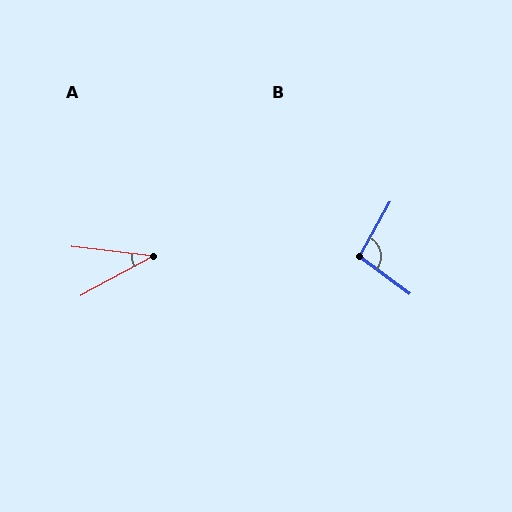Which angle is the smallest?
A, at approximately 35 degrees.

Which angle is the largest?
B, at approximately 98 degrees.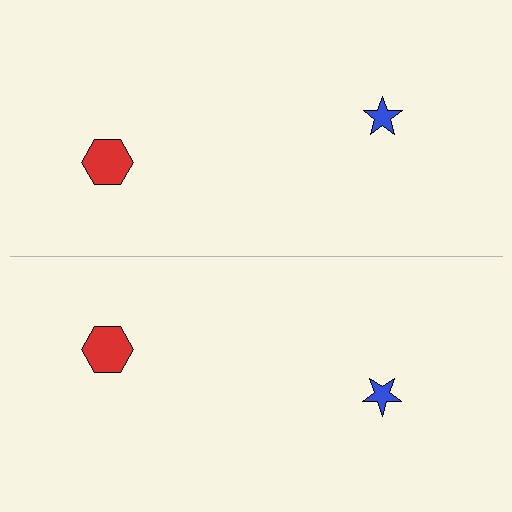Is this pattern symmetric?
Yes, this pattern has bilateral (reflection) symmetry.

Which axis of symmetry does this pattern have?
The pattern has a horizontal axis of symmetry running through the center of the image.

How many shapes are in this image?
There are 4 shapes in this image.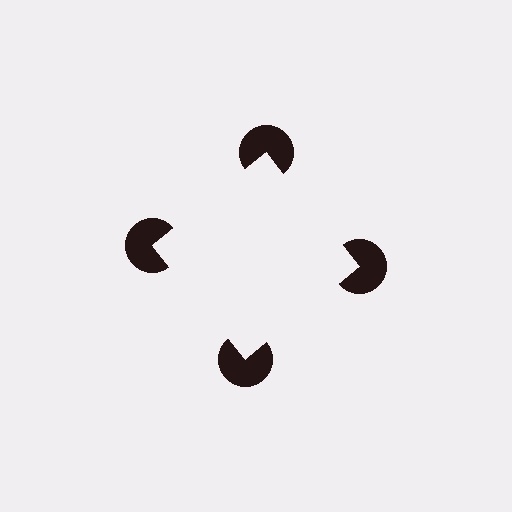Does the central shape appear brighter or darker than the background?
It typically appears slightly brighter than the background, even though no actual brightness change is drawn.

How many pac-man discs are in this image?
There are 4 — one at each vertex of the illusory square.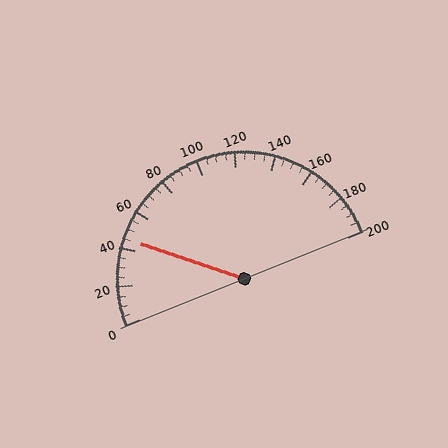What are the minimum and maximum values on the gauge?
The gauge ranges from 0 to 200.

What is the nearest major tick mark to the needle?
The nearest major tick mark is 40.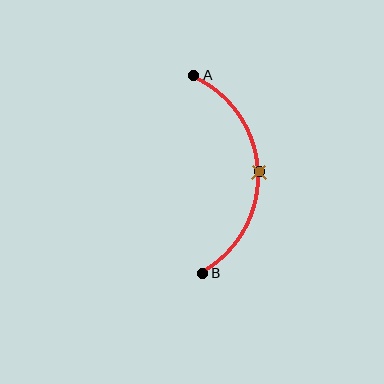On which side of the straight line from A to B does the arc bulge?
The arc bulges to the right of the straight line connecting A and B.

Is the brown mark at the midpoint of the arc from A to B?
Yes. The brown mark lies on the arc at equal arc-length from both A and B — it is the arc midpoint.